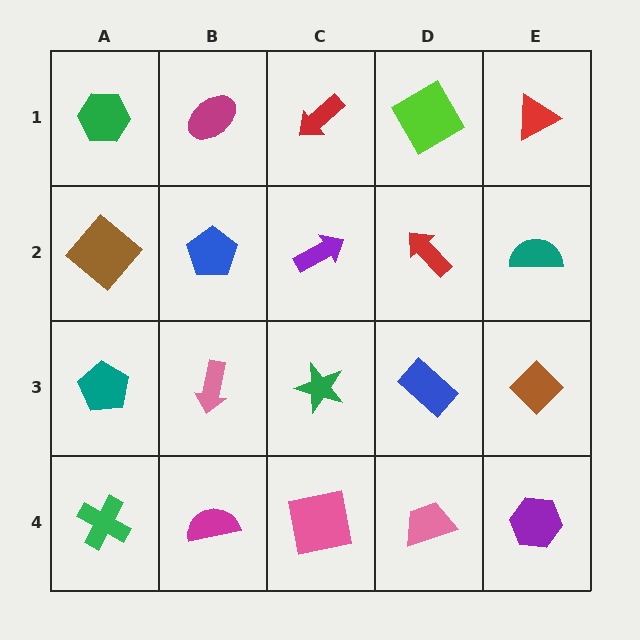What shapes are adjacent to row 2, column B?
A magenta ellipse (row 1, column B), a pink arrow (row 3, column B), a brown diamond (row 2, column A), a purple arrow (row 2, column C).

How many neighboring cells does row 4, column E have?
2.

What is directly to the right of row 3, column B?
A green star.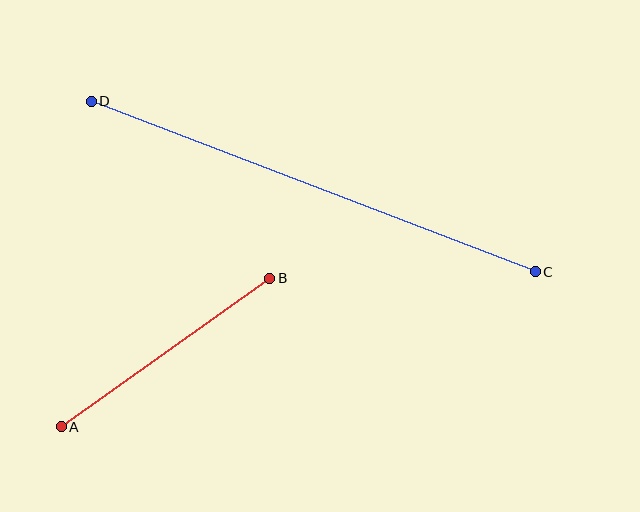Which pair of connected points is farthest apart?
Points C and D are farthest apart.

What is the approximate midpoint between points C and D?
The midpoint is at approximately (313, 186) pixels.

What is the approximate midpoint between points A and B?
The midpoint is at approximately (165, 352) pixels.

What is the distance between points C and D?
The distance is approximately 476 pixels.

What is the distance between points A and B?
The distance is approximately 256 pixels.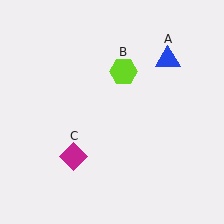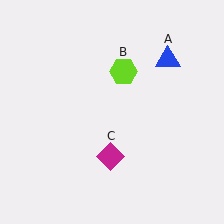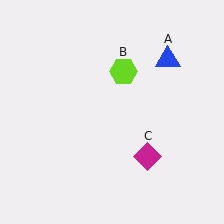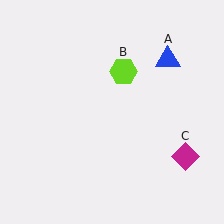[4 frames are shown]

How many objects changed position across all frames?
1 object changed position: magenta diamond (object C).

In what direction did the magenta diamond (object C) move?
The magenta diamond (object C) moved right.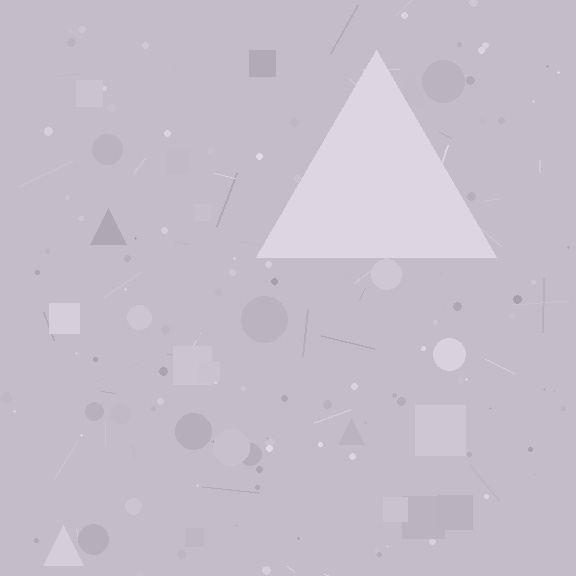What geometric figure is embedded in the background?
A triangle is embedded in the background.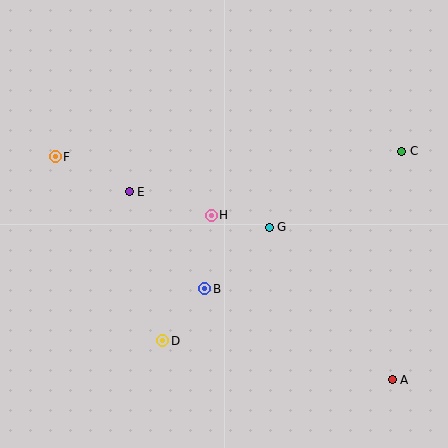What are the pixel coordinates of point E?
Point E is at (129, 192).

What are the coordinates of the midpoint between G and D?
The midpoint between G and D is at (216, 284).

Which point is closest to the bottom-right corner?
Point A is closest to the bottom-right corner.